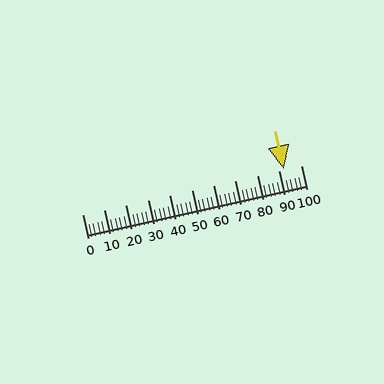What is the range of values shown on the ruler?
The ruler shows values from 0 to 100.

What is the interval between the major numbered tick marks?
The major tick marks are spaced 10 units apart.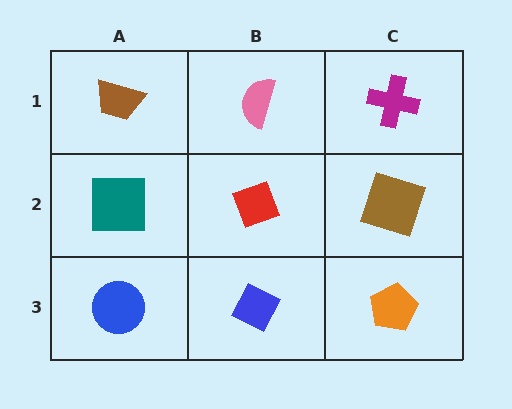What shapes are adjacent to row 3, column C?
A brown square (row 2, column C), a blue diamond (row 3, column B).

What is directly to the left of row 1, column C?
A pink semicircle.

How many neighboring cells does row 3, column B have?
3.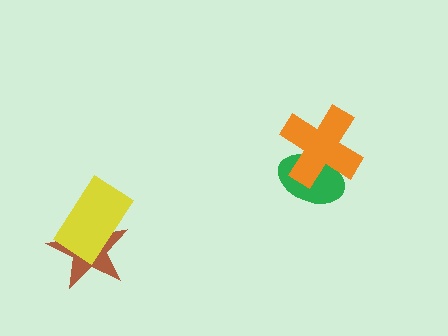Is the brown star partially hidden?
Yes, it is partially covered by another shape.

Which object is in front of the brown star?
The yellow rectangle is in front of the brown star.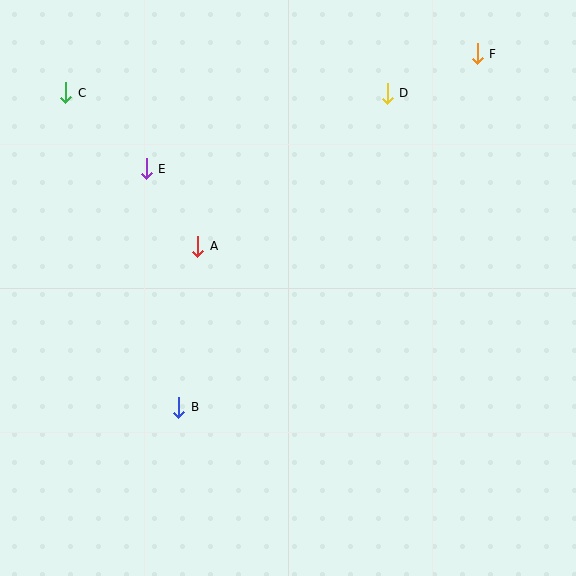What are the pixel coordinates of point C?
Point C is at (66, 93).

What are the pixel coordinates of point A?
Point A is at (198, 246).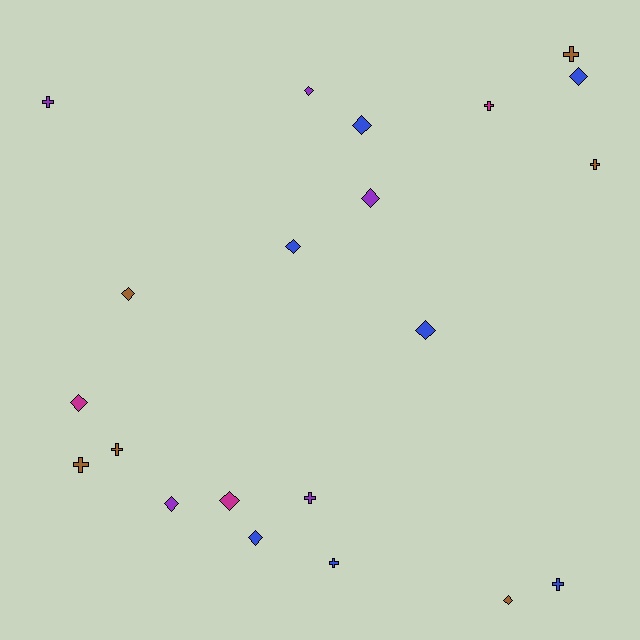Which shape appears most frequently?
Diamond, with 12 objects.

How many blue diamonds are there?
There are 5 blue diamonds.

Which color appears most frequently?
Blue, with 7 objects.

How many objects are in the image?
There are 21 objects.